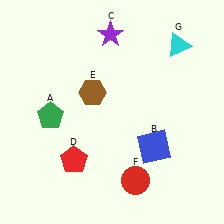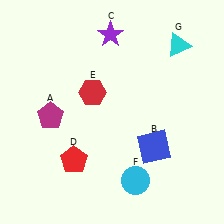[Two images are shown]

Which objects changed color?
A changed from green to magenta. E changed from brown to red. F changed from red to cyan.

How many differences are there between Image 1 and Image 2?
There are 3 differences between the two images.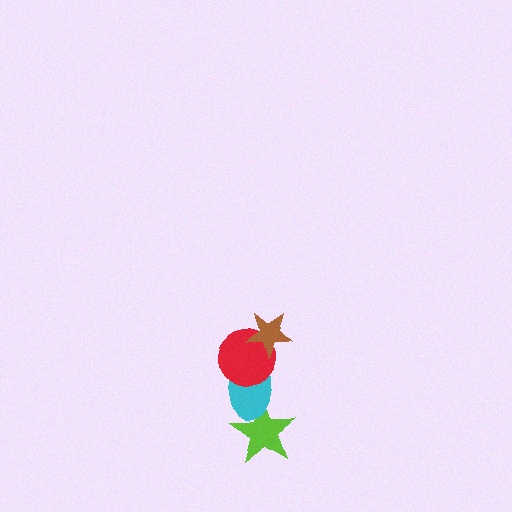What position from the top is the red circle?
The red circle is 2nd from the top.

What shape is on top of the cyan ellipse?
The red circle is on top of the cyan ellipse.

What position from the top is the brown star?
The brown star is 1st from the top.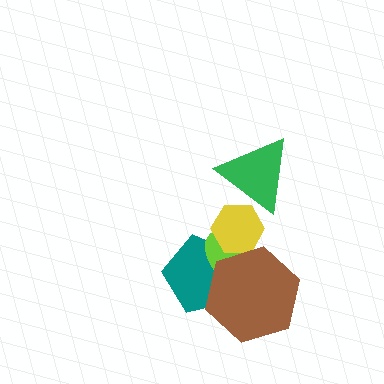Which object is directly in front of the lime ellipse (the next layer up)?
The yellow hexagon is directly in front of the lime ellipse.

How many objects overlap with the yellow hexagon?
4 objects overlap with the yellow hexagon.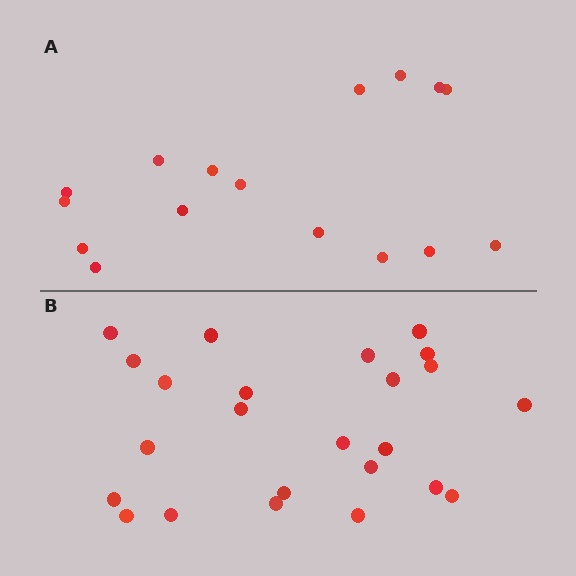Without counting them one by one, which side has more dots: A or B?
Region B (the bottom region) has more dots.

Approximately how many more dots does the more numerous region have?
Region B has roughly 8 or so more dots than region A.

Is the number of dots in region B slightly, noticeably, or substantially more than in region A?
Region B has substantially more. The ratio is roughly 1.5 to 1.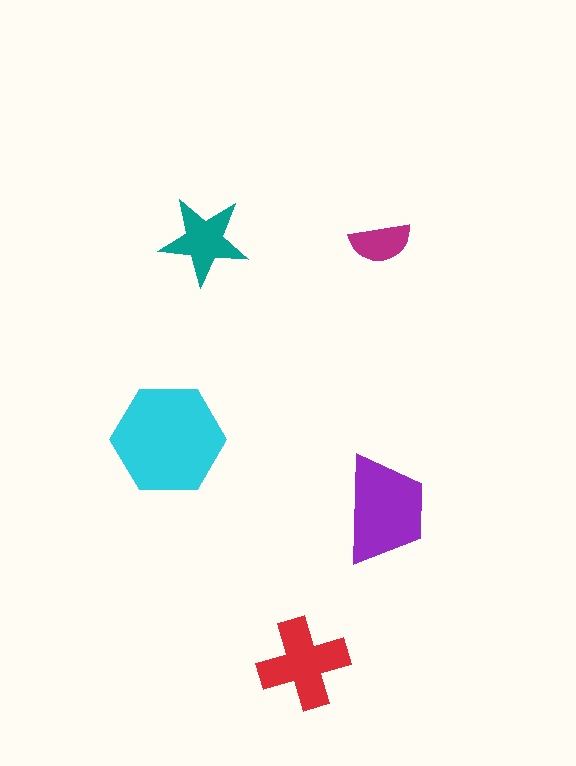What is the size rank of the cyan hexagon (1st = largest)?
1st.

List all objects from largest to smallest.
The cyan hexagon, the purple trapezoid, the red cross, the teal star, the magenta semicircle.